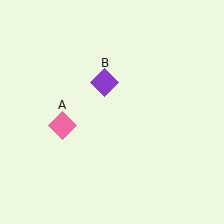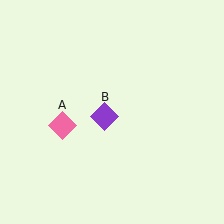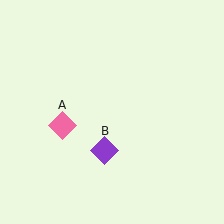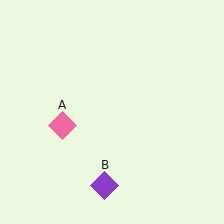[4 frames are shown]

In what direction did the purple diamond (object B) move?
The purple diamond (object B) moved down.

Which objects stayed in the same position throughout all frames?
Pink diamond (object A) remained stationary.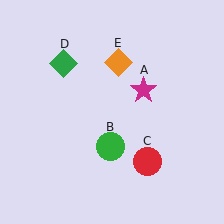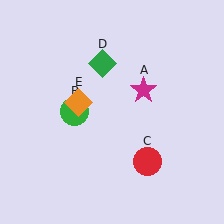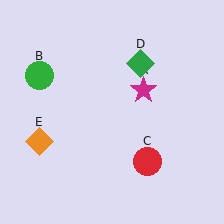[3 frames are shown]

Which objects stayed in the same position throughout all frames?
Magenta star (object A) and red circle (object C) remained stationary.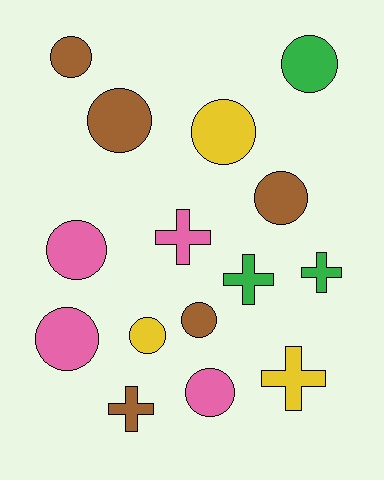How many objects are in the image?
There are 15 objects.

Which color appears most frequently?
Brown, with 5 objects.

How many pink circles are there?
There are 3 pink circles.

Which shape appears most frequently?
Circle, with 10 objects.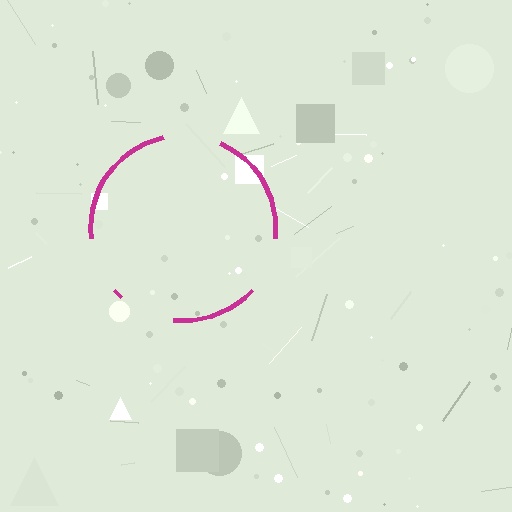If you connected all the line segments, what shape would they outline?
They would outline a circle.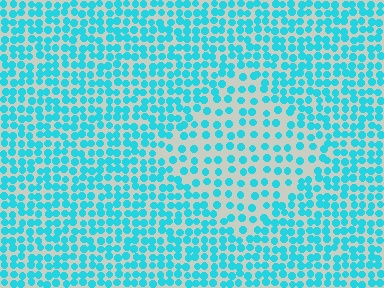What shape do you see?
I see a diamond.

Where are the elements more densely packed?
The elements are more densely packed outside the diamond boundary.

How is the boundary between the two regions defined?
The boundary is defined by a change in element density (approximately 1.8x ratio). All elements are the same color, size, and shape.